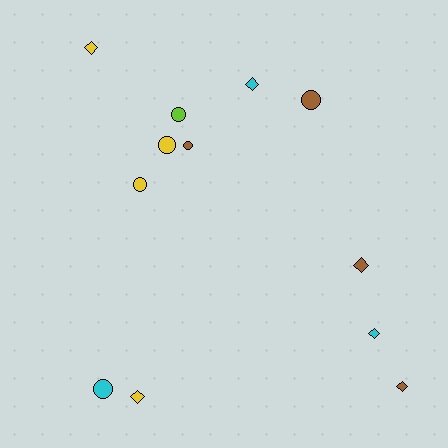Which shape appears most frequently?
Diamond, with 6 objects.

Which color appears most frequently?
Brown, with 4 objects.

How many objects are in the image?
There are 12 objects.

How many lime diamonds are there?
There are no lime diamonds.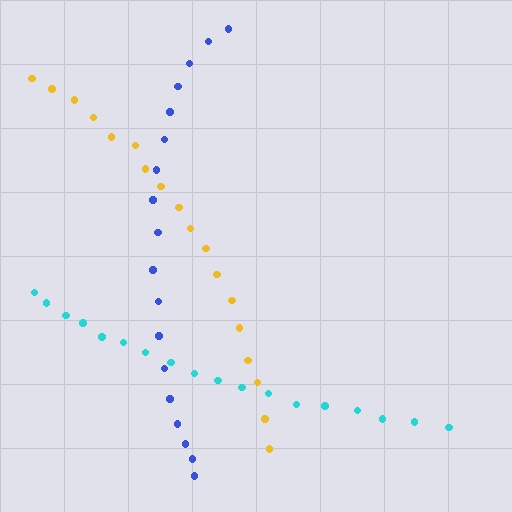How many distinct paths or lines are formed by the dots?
There are 3 distinct paths.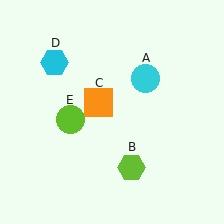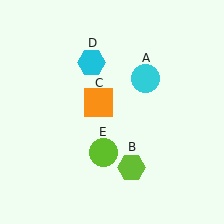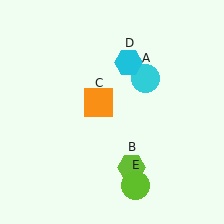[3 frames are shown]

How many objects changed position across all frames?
2 objects changed position: cyan hexagon (object D), lime circle (object E).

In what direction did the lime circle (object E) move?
The lime circle (object E) moved down and to the right.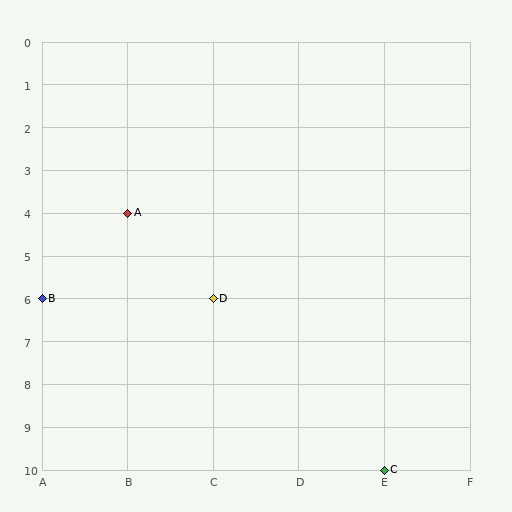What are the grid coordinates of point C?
Point C is at grid coordinates (E, 10).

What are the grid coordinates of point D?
Point D is at grid coordinates (C, 6).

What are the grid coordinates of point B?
Point B is at grid coordinates (A, 6).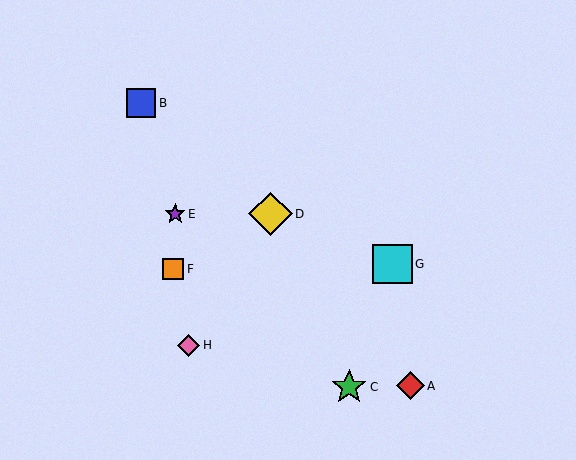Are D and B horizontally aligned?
No, D is at y≈214 and B is at y≈103.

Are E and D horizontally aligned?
Yes, both are at y≈214.